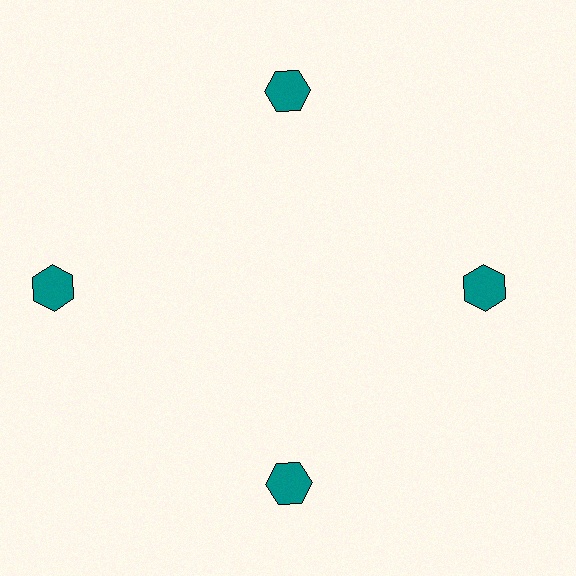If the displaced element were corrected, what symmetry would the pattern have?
It would have 4-fold rotational symmetry — the pattern would map onto itself every 90 degrees.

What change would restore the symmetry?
The symmetry would be restored by moving it inward, back onto the ring so that all 4 hexagons sit at equal angles and equal distance from the center.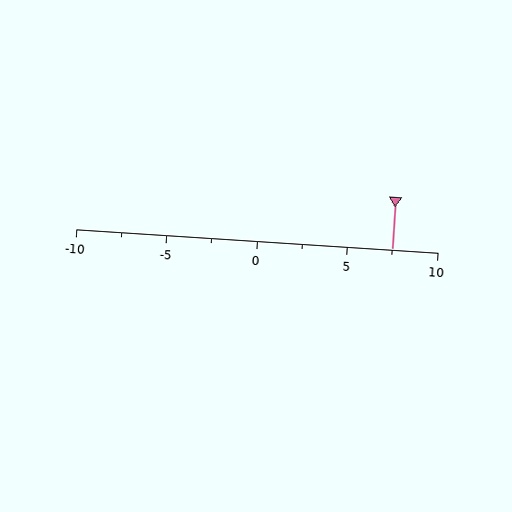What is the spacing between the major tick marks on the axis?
The major ticks are spaced 5 apart.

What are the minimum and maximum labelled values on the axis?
The axis runs from -10 to 10.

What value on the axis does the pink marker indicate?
The marker indicates approximately 7.5.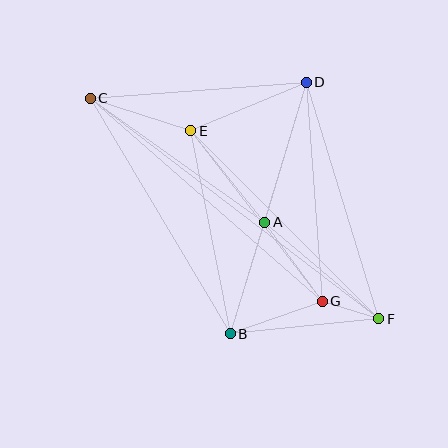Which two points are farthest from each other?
Points C and F are farthest from each other.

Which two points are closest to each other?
Points F and G are closest to each other.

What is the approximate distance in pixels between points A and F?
The distance between A and F is approximately 149 pixels.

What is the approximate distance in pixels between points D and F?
The distance between D and F is approximately 247 pixels.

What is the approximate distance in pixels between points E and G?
The distance between E and G is approximately 216 pixels.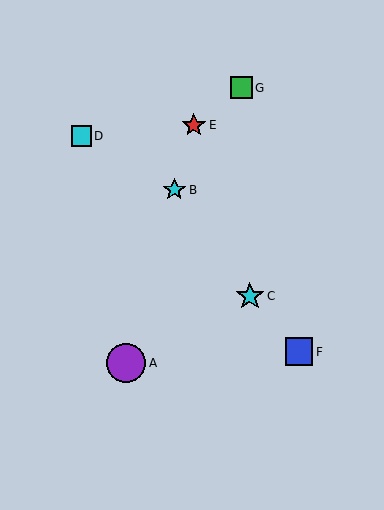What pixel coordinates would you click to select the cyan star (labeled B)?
Click at (174, 190) to select the cyan star B.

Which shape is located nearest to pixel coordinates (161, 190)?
The cyan star (labeled B) at (174, 190) is nearest to that location.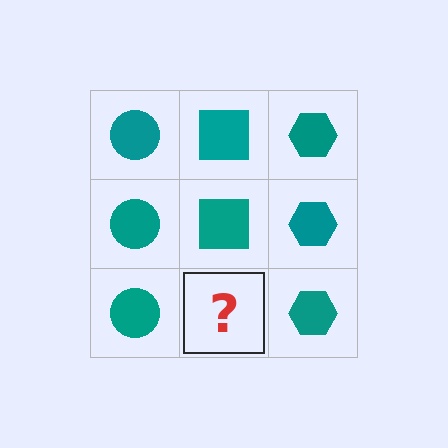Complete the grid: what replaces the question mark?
The question mark should be replaced with a teal square.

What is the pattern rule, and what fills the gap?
The rule is that each column has a consistent shape. The gap should be filled with a teal square.